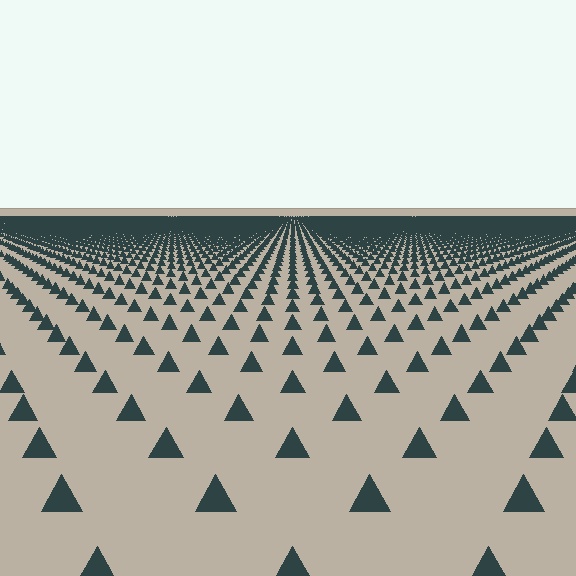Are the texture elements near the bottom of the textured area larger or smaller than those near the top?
Larger. Near the bottom, elements are closer to the viewer and appear at a bigger on-screen size.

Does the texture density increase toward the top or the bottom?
Density increases toward the top.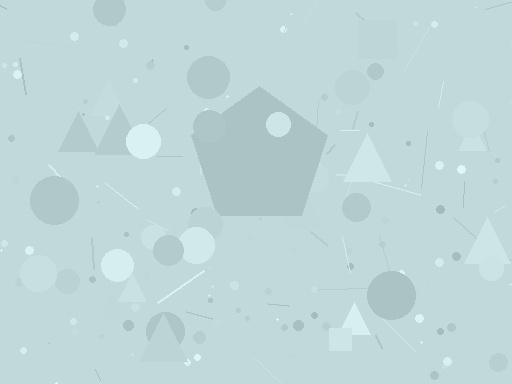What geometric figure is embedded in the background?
A pentagon is embedded in the background.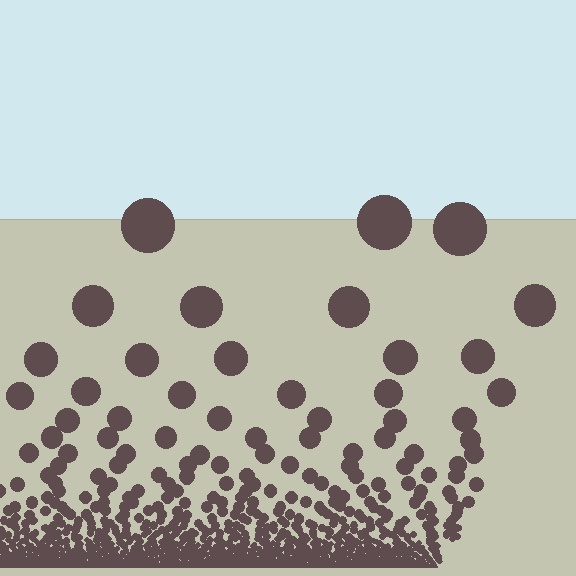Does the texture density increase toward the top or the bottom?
Density increases toward the bottom.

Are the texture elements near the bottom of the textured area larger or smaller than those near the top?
Smaller. The gradient is inverted — elements near the bottom are smaller and denser.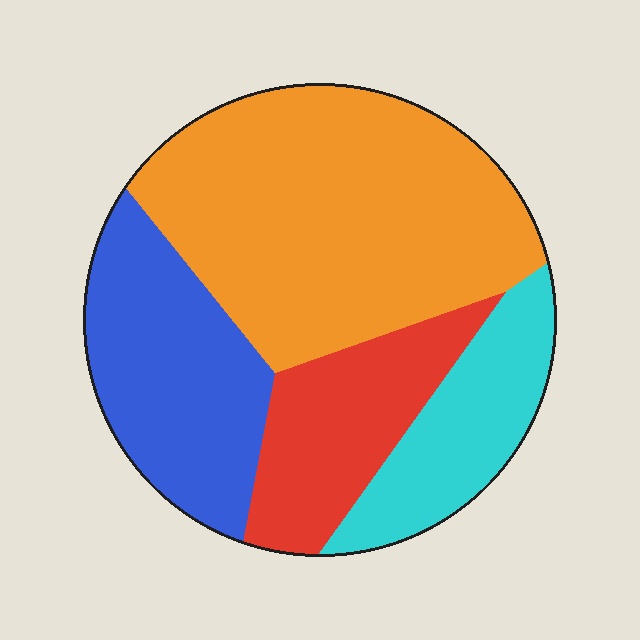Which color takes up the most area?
Orange, at roughly 45%.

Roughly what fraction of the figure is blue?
Blue takes up between a sixth and a third of the figure.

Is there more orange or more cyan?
Orange.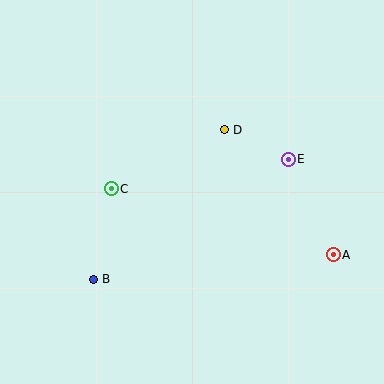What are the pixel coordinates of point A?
Point A is at (333, 255).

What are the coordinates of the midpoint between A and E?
The midpoint between A and E is at (311, 207).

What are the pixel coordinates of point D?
Point D is at (224, 130).